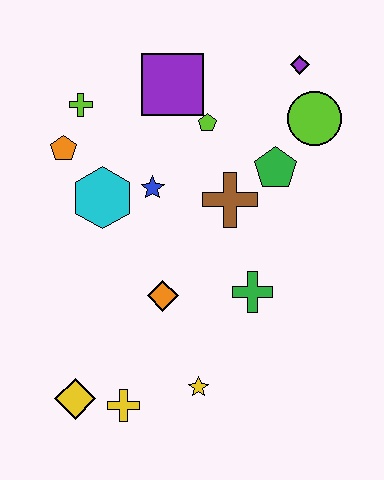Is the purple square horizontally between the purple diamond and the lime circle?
No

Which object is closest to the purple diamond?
The lime circle is closest to the purple diamond.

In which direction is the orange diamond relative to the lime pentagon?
The orange diamond is below the lime pentagon.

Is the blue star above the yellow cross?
Yes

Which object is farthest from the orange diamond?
The purple diamond is farthest from the orange diamond.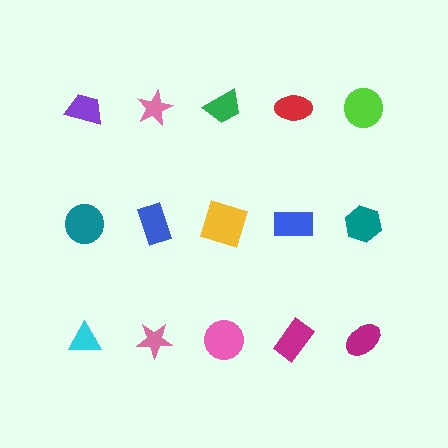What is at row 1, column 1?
A purple trapezoid.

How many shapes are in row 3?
5 shapes.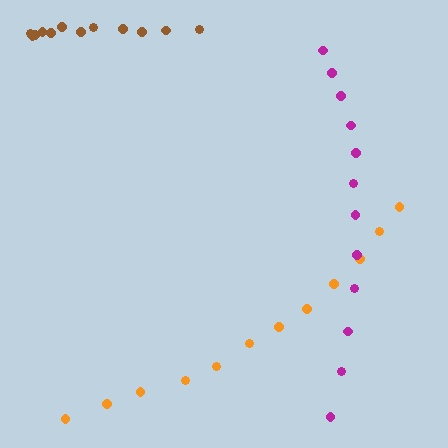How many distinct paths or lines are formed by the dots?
There are 3 distinct paths.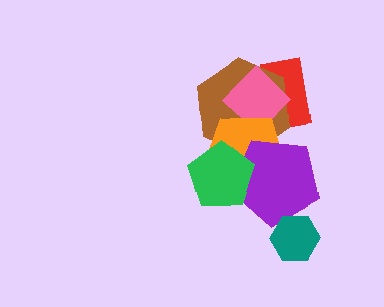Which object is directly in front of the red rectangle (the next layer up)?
The brown hexagon is directly in front of the red rectangle.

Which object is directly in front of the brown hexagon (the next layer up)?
The pink diamond is directly in front of the brown hexagon.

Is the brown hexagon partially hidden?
Yes, it is partially covered by another shape.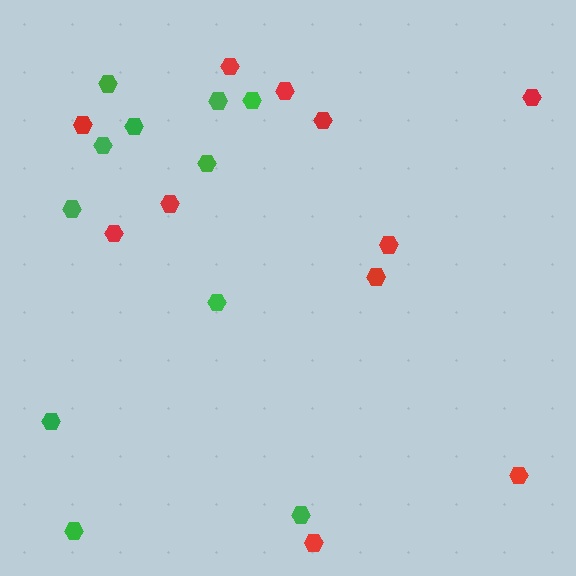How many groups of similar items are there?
There are 2 groups: one group of green hexagons (11) and one group of red hexagons (11).